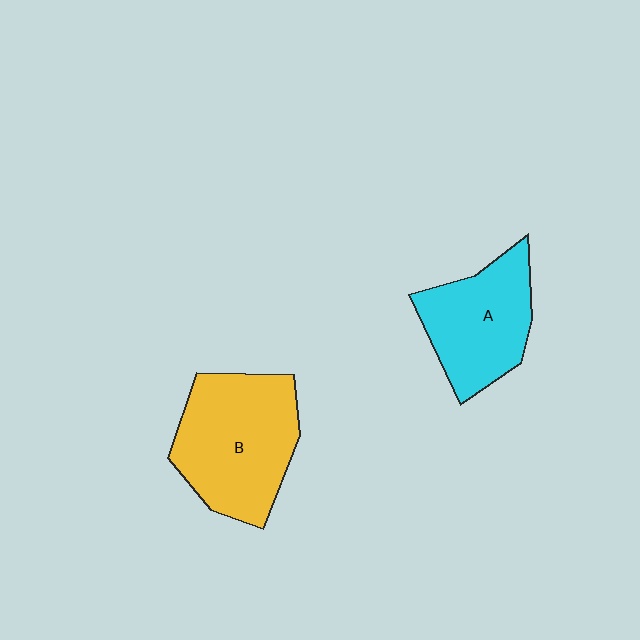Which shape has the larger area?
Shape B (yellow).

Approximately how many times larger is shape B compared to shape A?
Approximately 1.3 times.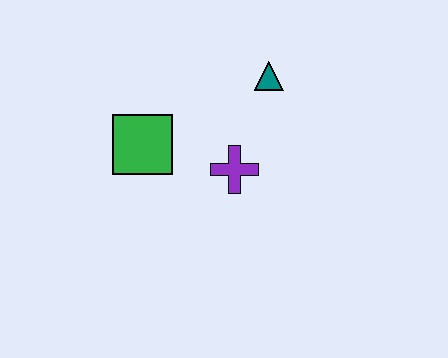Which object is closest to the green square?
The purple cross is closest to the green square.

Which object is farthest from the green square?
The teal triangle is farthest from the green square.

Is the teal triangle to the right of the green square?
Yes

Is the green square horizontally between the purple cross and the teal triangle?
No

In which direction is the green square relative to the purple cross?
The green square is to the left of the purple cross.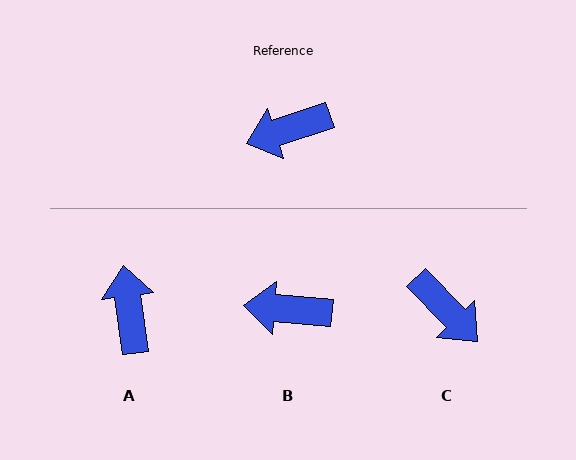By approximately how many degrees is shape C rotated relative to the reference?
Approximately 115 degrees counter-clockwise.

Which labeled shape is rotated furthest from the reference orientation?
C, about 115 degrees away.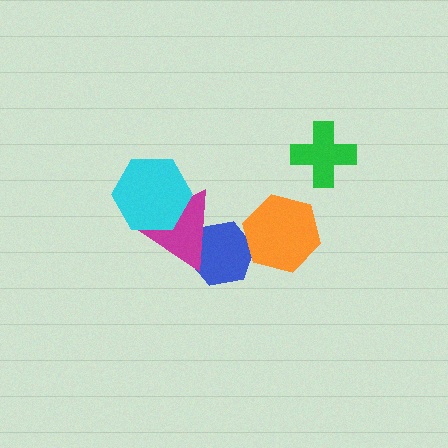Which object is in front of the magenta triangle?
The cyan hexagon is in front of the magenta triangle.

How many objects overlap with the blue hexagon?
2 objects overlap with the blue hexagon.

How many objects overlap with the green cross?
0 objects overlap with the green cross.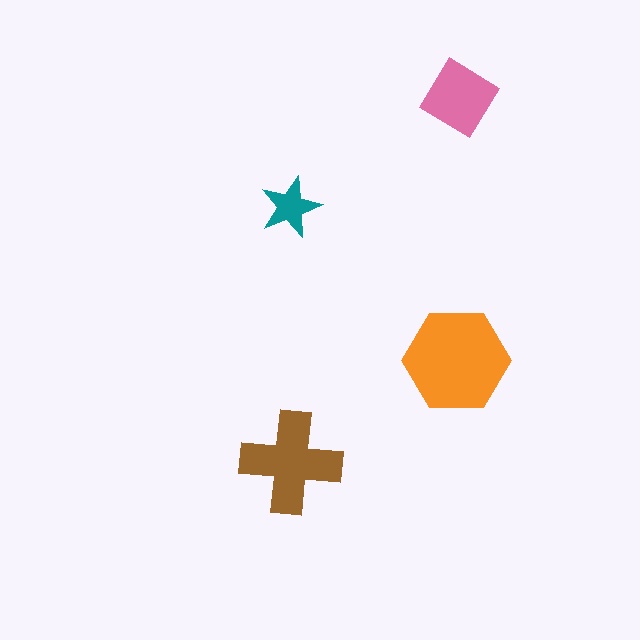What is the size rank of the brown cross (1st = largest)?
2nd.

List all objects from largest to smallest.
The orange hexagon, the brown cross, the pink diamond, the teal star.